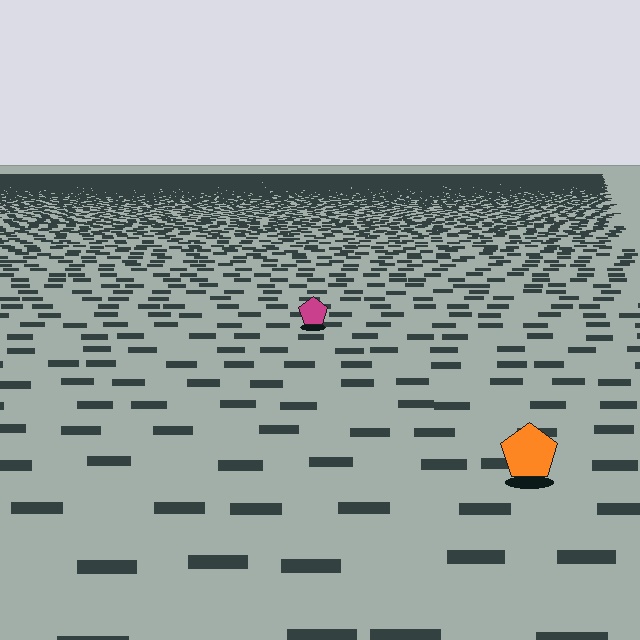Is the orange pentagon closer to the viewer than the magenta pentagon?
Yes. The orange pentagon is closer — you can tell from the texture gradient: the ground texture is coarser near it.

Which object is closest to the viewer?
The orange pentagon is closest. The texture marks near it are larger and more spread out.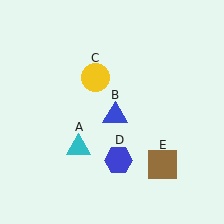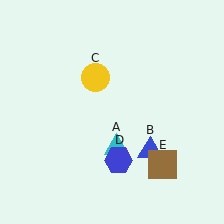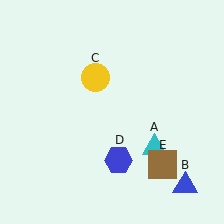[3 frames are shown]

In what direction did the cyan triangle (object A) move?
The cyan triangle (object A) moved right.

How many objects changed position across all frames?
2 objects changed position: cyan triangle (object A), blue triangle (object B).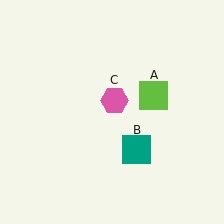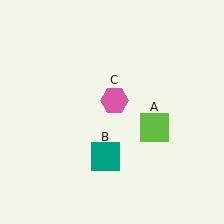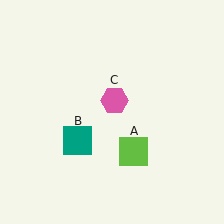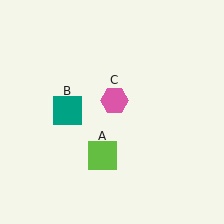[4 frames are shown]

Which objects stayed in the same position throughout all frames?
Pink hexagon (object C) remained stationary.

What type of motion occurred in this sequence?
The lime square (object A), teal square (object B) rotated clockwise around the center of the scene.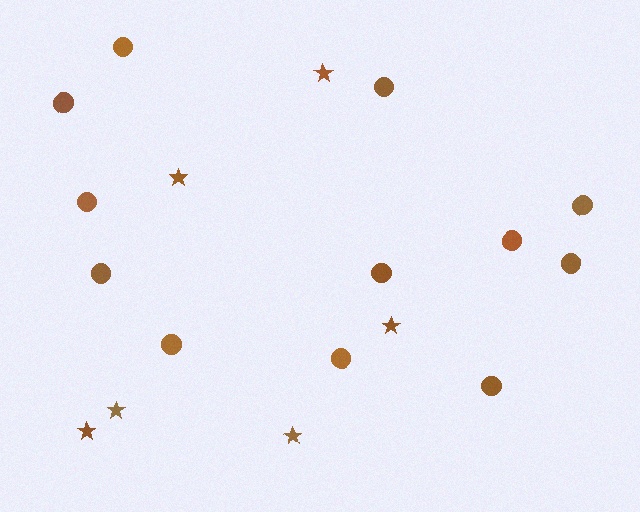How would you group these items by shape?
There are 2 groups: one group of stars (6) and one group of circles (12).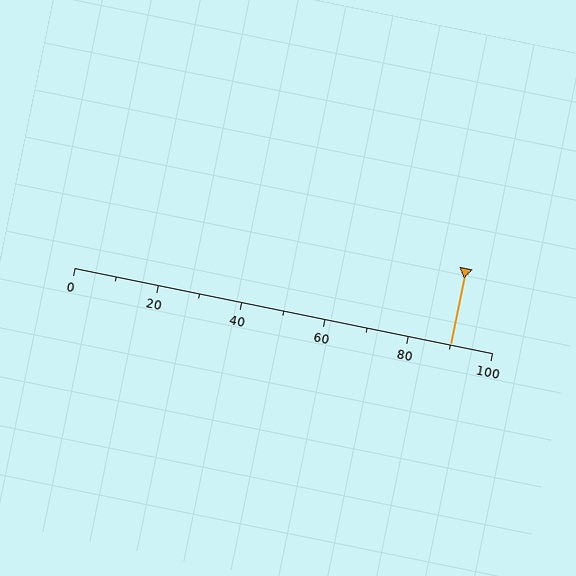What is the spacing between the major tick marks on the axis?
The major ticks are spaced 20 apart.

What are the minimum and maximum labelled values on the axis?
The axis runs from 0 to 100.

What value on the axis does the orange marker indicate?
The marker indicates approximately 90.